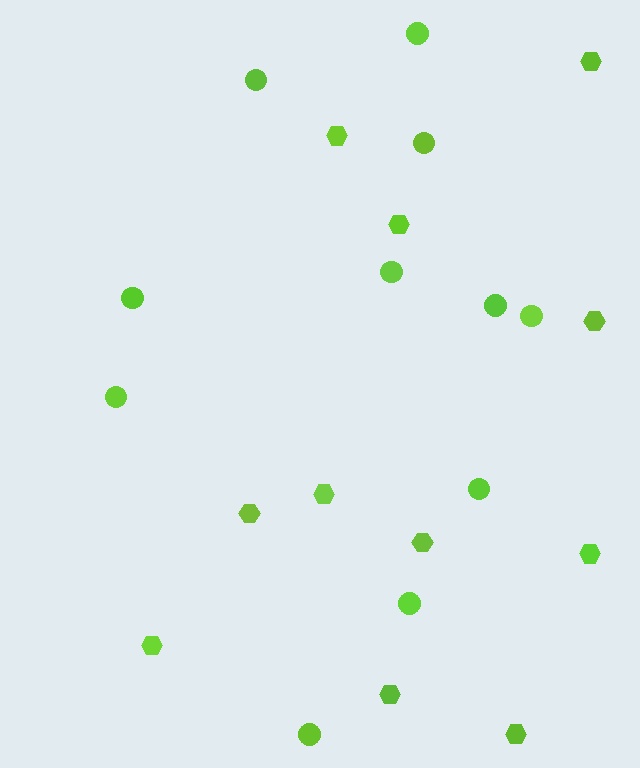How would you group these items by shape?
There are 2 groups: one group of hexagons (11) and one group of circles (11).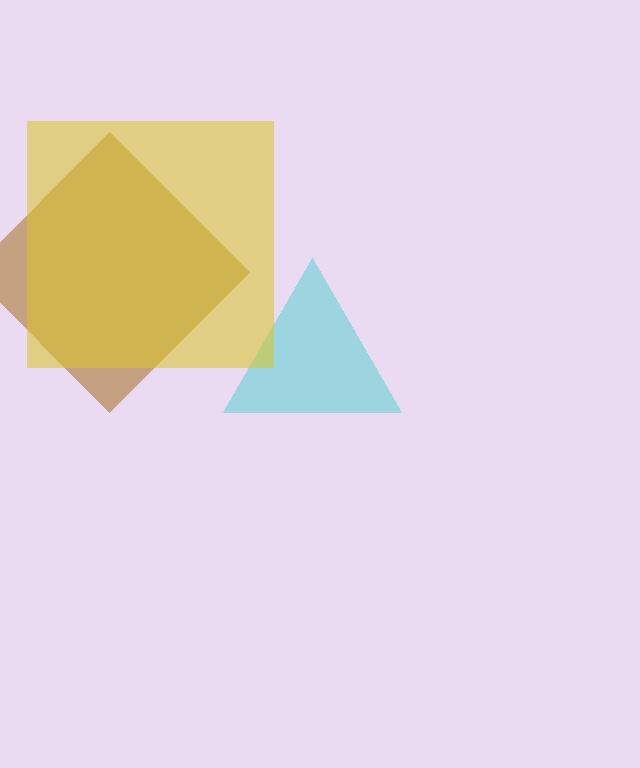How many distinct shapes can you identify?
There are 3 distinct shapes: a cyan triangle, a brown diamond, a yellow square.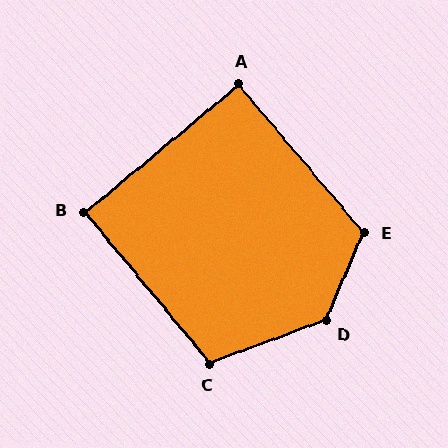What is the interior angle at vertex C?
Approximately 109 degrees (obtuse).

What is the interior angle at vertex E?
Approximately 116 degrees (obtuse).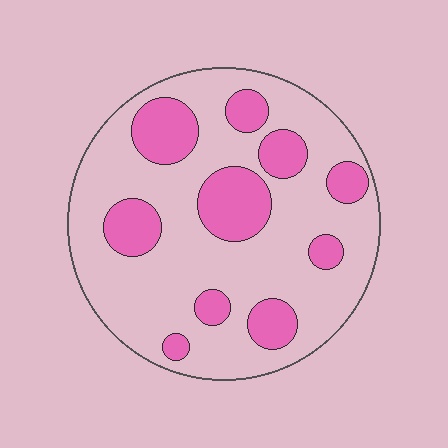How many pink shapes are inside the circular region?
10.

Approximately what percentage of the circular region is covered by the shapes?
Approximately 25%.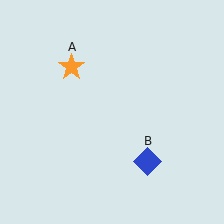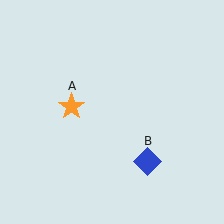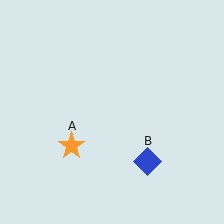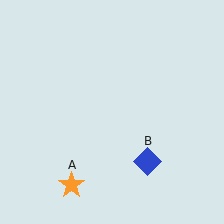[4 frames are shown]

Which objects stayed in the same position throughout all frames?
Blue diamond (object B) remained stationary.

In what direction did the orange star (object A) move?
The orange star (object A) moved down.